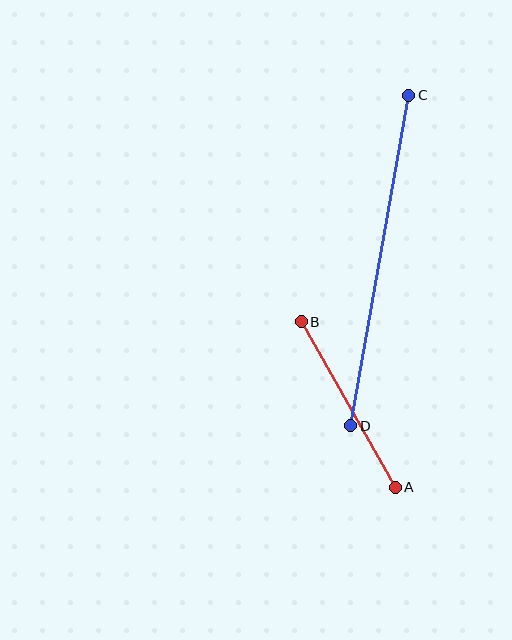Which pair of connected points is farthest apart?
Points C and D are farthest apart.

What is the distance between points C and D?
The distance is approximately 335 pixels.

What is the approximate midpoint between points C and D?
The midpoint is at approximately (380, 261) pixels.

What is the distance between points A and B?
The distance is approximately 191 pixels.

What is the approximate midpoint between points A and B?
The midpoint is at approximately (348, 405) pixels.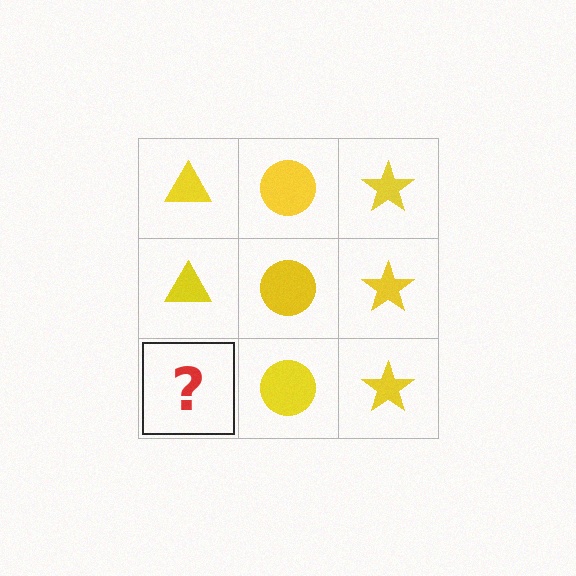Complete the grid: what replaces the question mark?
The question mark should be replaced with a yellow triangle.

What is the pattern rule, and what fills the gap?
The rule is that each column has a consistent shape. The gap should be filled with a yellow triangle.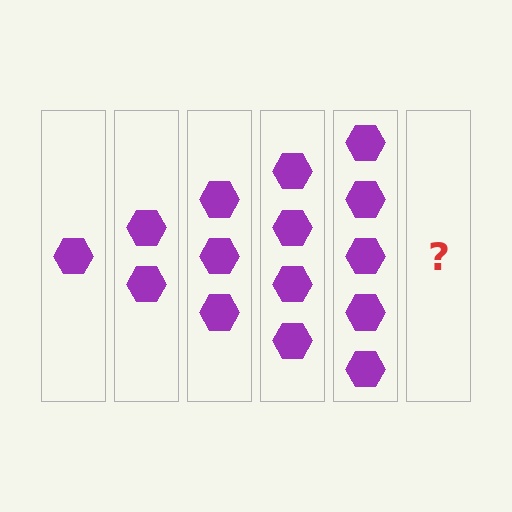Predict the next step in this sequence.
The next step is 6 hexagons.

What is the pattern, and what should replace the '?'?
The pattern is that each step adds one more hexagon. The '?' should be 6 hexagons.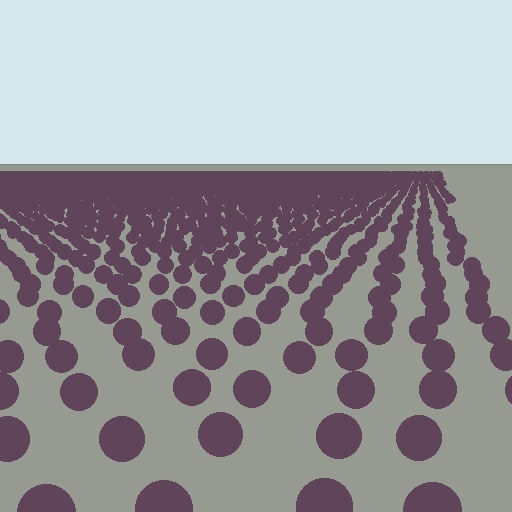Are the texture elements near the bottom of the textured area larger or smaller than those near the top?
Larger. Near the bottom, elements are closer to the viewer and appear at a bigger on-screen size.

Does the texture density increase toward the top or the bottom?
Density increases toward the top.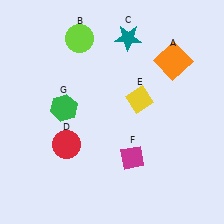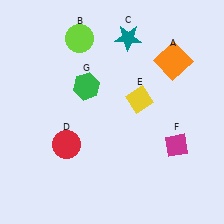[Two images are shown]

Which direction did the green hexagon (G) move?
The green hexagon (G) moved right.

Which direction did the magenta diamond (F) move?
The magenta diamond (F) moved right.